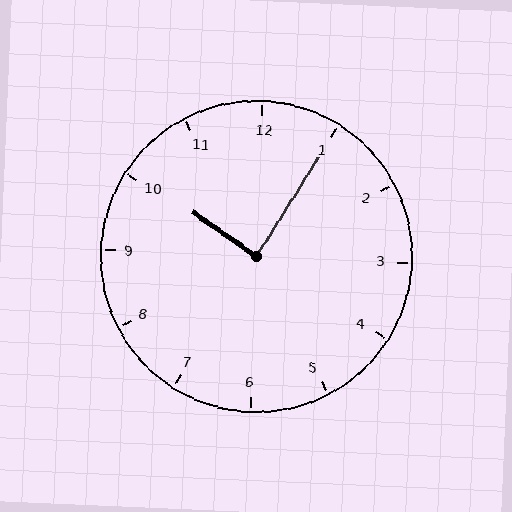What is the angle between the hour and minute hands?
Approximately 88 degrees.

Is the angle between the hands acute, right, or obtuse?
It is right.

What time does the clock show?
10:05.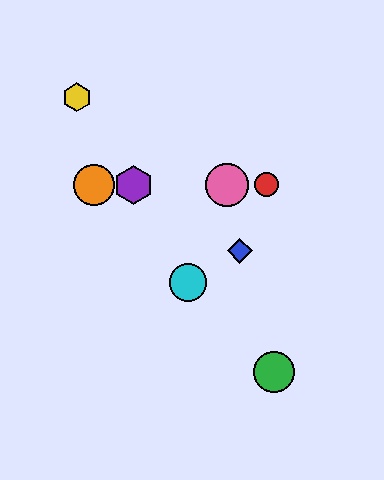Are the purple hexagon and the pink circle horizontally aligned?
Yes, both are at y≈185.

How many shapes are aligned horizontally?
4 shapes (the red circle, the purple hexagon, the orange circle, the pink circle) are aligned horizontally.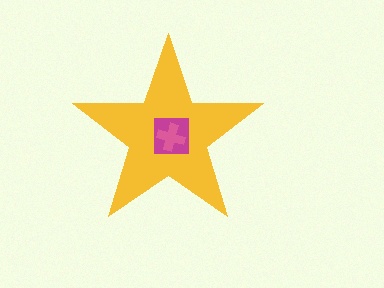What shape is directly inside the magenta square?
The pink cross.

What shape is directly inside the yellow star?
The magenta square.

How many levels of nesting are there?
3.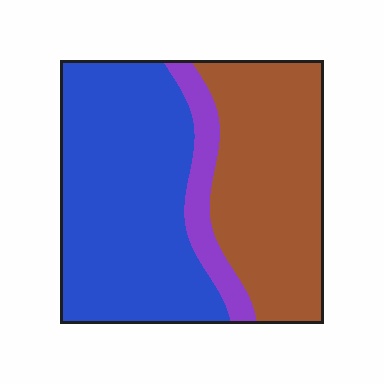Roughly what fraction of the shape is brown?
Brown takes up between a third and a half of the shape.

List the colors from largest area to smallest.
From largest to smallest: blue, brown, purple.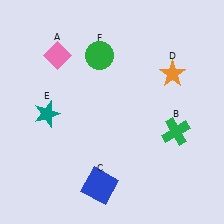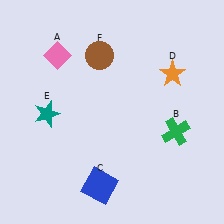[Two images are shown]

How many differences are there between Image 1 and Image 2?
There is 1 difference between the two images.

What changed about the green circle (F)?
In Image 1, F is green. In Image 2, it changed to brown.